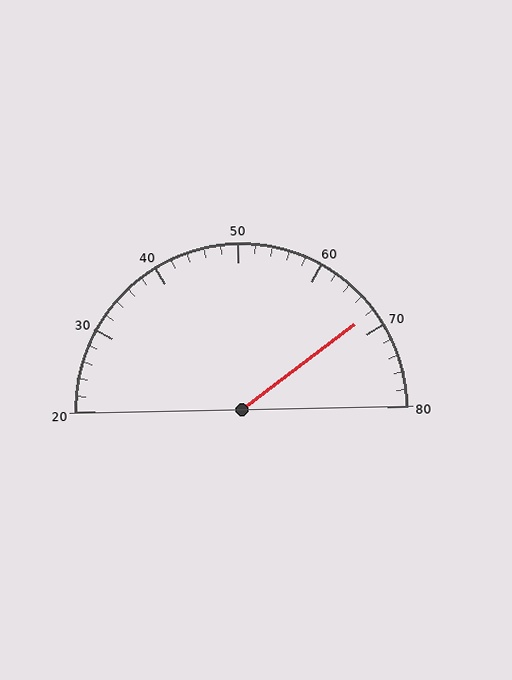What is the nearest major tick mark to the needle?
The nearest major tick mark is 70.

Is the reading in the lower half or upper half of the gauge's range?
The reading is in the upper half of the range (20 to 80).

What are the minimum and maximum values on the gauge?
The gauge ranges from 20 to 80.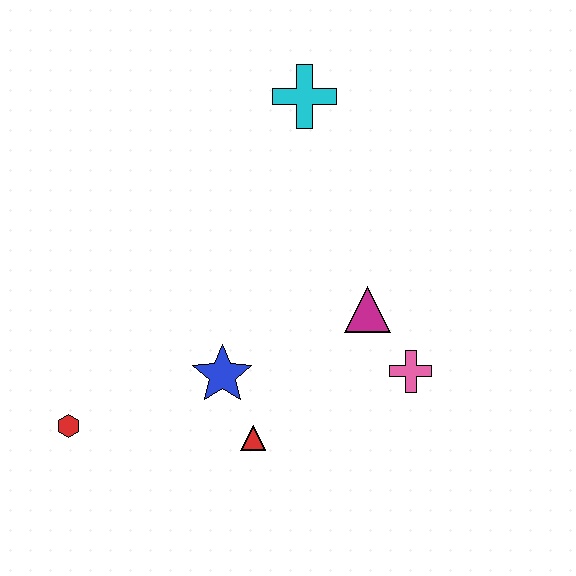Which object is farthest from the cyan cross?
The red hexagon is farthest from the cyan cross.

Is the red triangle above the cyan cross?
No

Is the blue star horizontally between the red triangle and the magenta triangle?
No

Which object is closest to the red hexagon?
The blue star is closest to the red hexagon.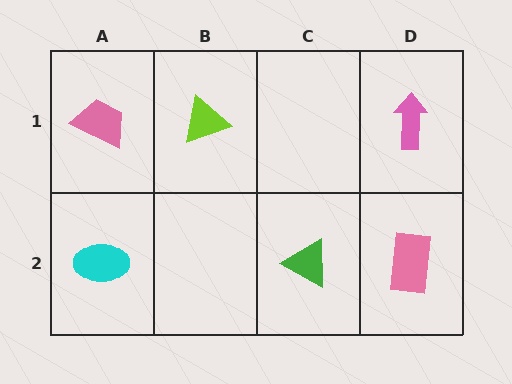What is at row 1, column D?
A pink arrow.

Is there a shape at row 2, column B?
No, that cell is empty.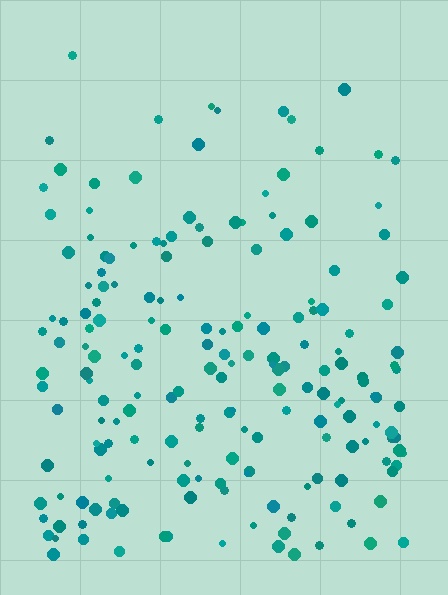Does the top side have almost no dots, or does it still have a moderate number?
Still a moderate number, just noticeably fewer than the bottom.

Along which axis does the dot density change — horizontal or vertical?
Vertical.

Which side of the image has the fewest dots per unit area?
The top.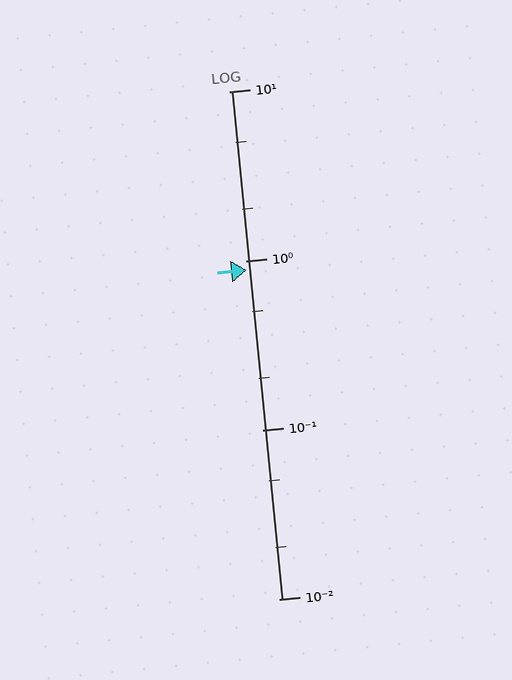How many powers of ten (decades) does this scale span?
The scale spans 3 decades, from 0.01 to 10.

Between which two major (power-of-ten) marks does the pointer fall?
The pointer is between 0.1 and 1.